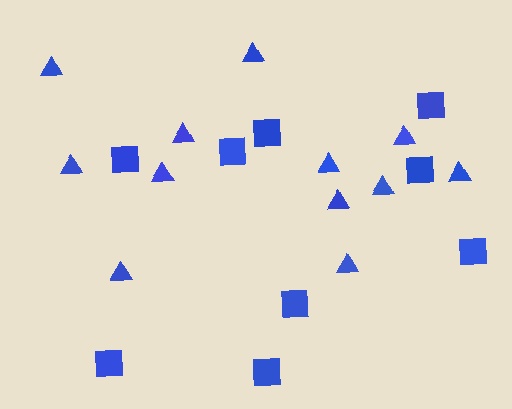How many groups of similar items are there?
There are 2 groups: one group of squares (9) and one group of triangles (12).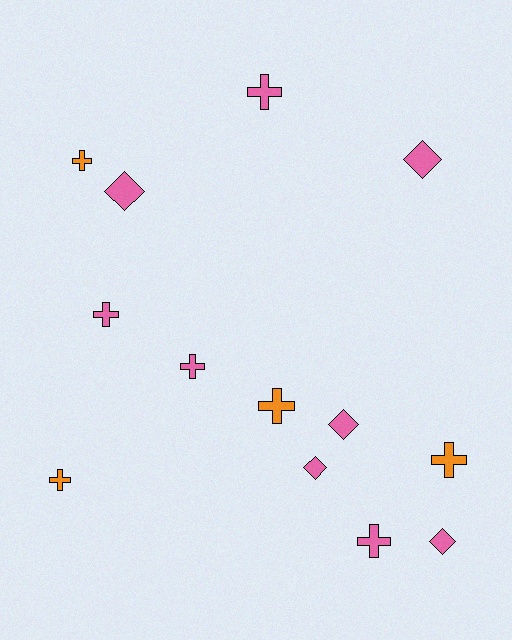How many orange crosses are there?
There are 4 orange crosses.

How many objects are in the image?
There are 13 objects.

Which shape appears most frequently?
Cross, with 8 objects.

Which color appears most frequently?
Pink, with 9 objects.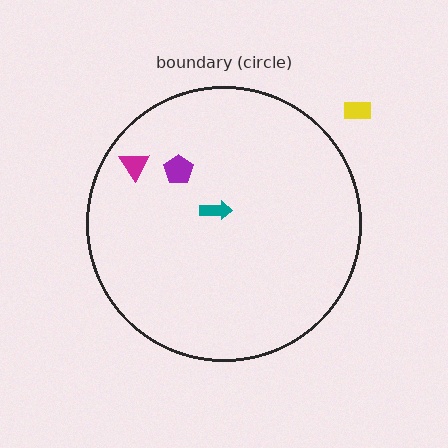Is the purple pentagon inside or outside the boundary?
Inside.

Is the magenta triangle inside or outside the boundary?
Inside.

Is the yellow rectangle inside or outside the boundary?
Outside.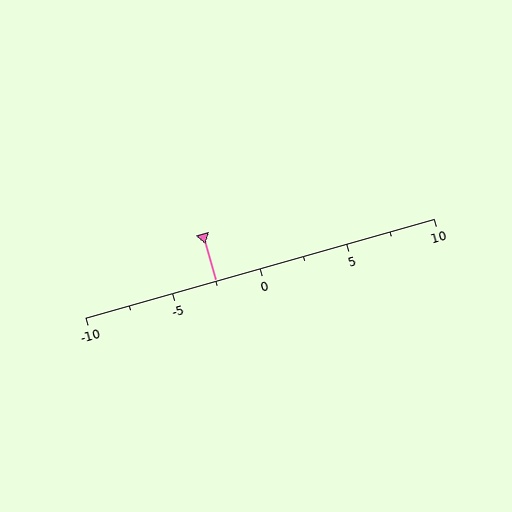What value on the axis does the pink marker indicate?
The marker indicates approximately -2.5.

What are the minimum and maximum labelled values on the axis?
The axis runs from -10 to 10.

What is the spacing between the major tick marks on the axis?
The major ticks are spaced 5 apart.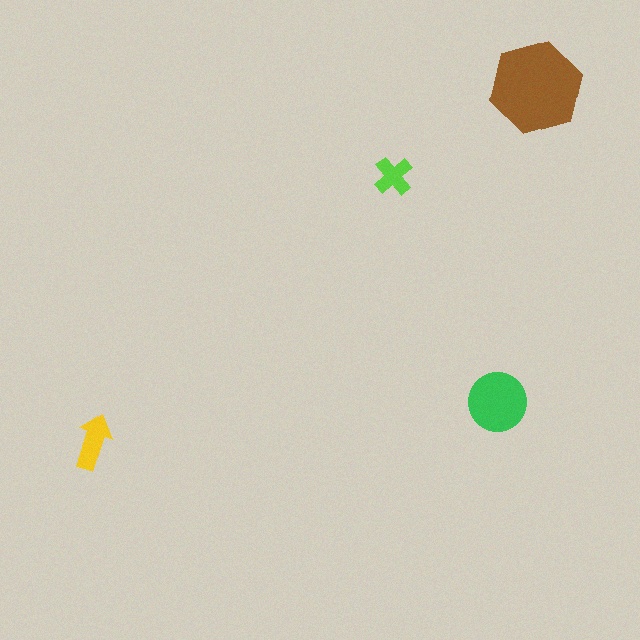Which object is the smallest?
The lime cross.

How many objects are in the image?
There are 4 objects in the image.